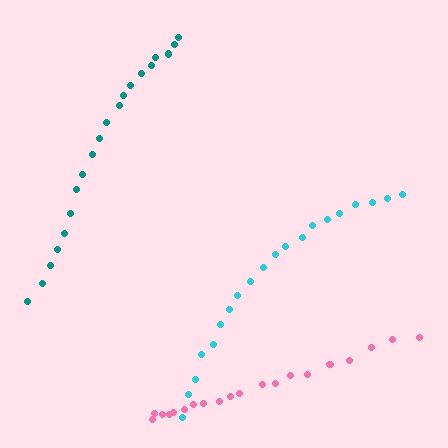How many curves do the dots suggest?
There are 3 distinct paths.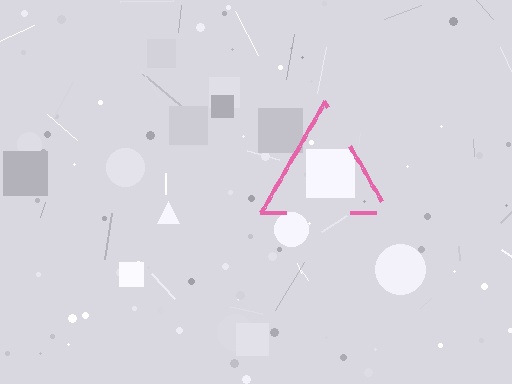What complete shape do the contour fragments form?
The contour fragments form a triangle.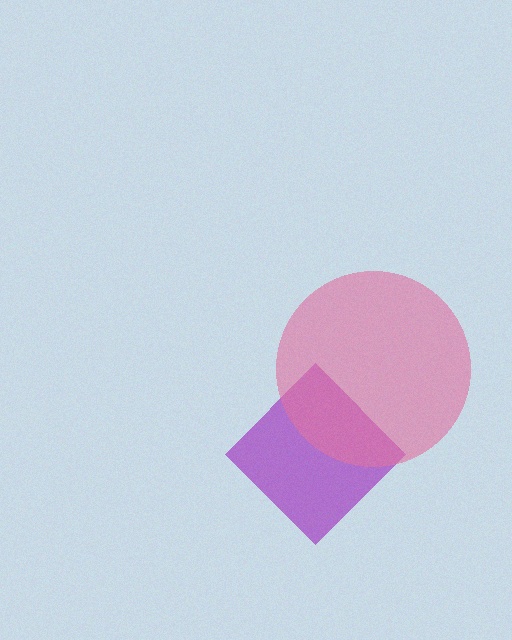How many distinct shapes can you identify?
There are 2 distinct shapes: a purple diamond, a pink circle.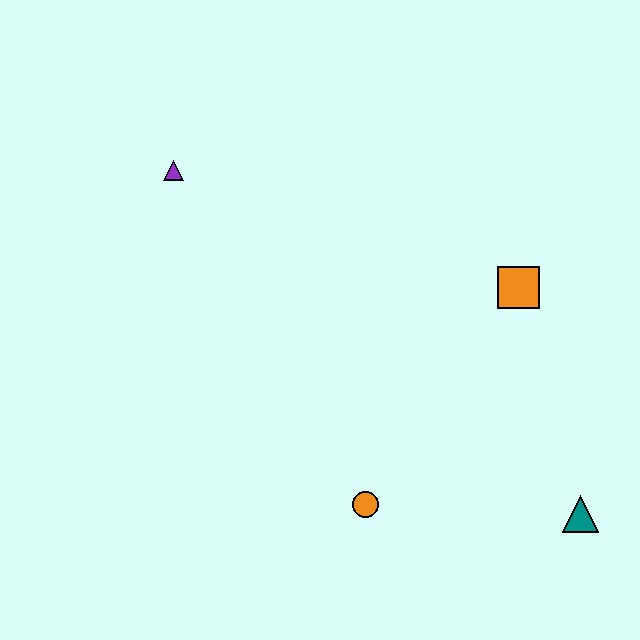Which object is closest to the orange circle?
The teal triangle is closest to the orange circle.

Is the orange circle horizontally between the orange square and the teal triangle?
No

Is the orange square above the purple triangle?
No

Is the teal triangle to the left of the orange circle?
No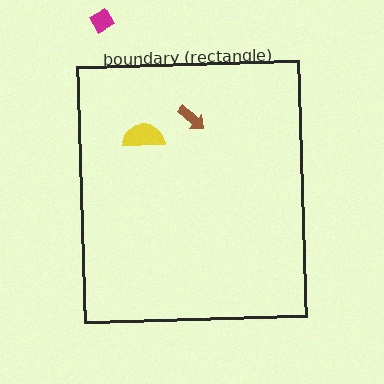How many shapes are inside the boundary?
2 inside, 1 outside.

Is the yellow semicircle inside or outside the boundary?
Inside.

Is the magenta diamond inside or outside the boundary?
Outside.